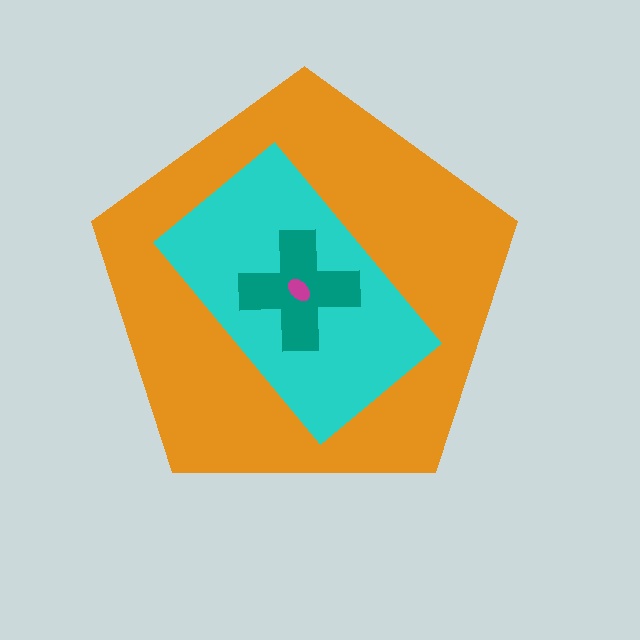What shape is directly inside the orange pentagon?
The cyan rectangle.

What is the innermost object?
The magenta ellipse.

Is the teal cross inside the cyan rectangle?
Yes.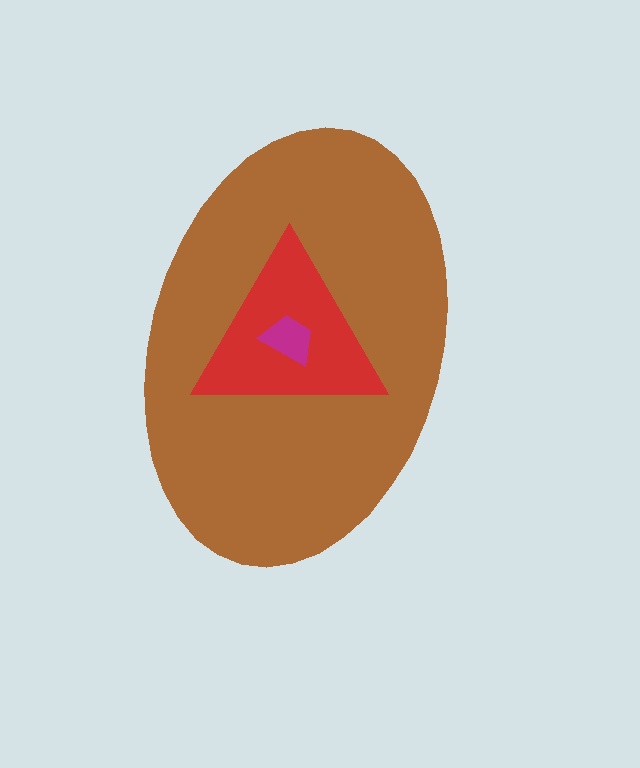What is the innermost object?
The magenta trapezoid.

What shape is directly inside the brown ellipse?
The red triangle.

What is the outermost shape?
The brown ellipse.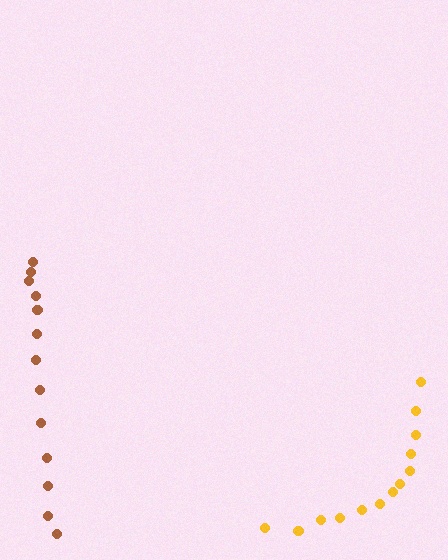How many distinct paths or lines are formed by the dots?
There are 2 distinct paths.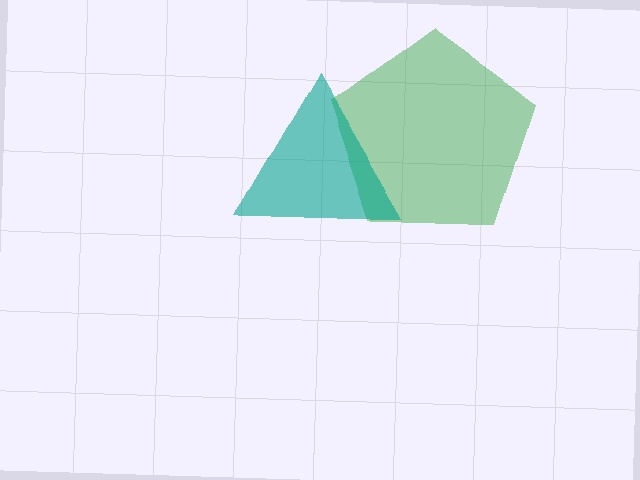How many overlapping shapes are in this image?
There are 2 overlapping shapes in the image.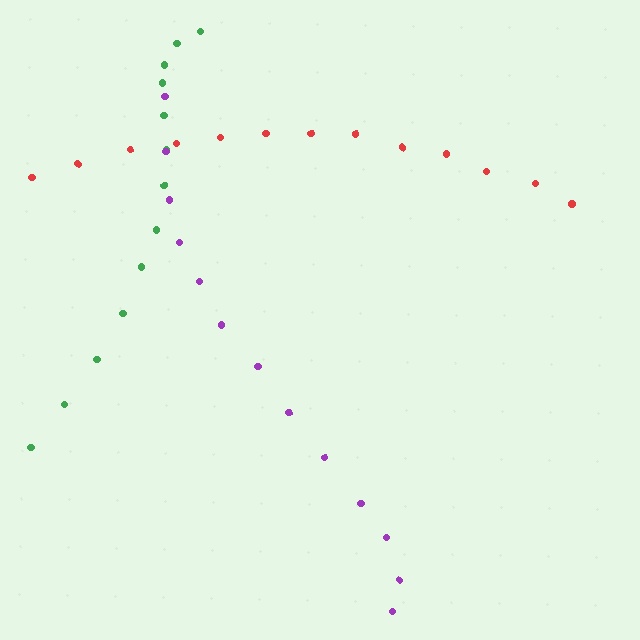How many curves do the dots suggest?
There are 3 distinct paths.